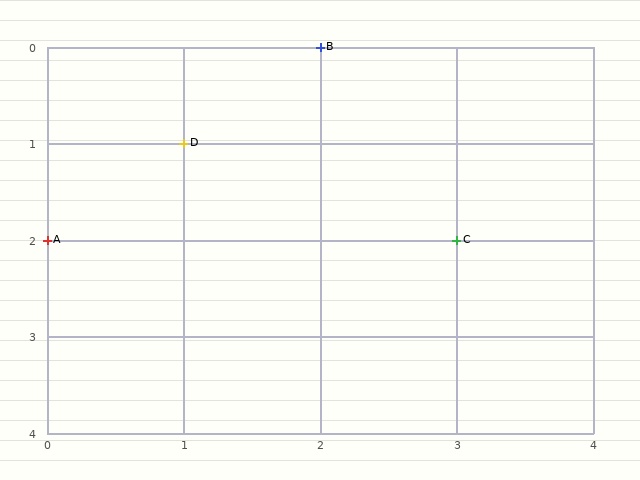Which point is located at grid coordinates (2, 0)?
Point B is at (2, 0).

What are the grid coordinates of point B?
Point B is at grid coordinates (2, 0).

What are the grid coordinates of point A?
Point A is at grid coordinates (0, 2).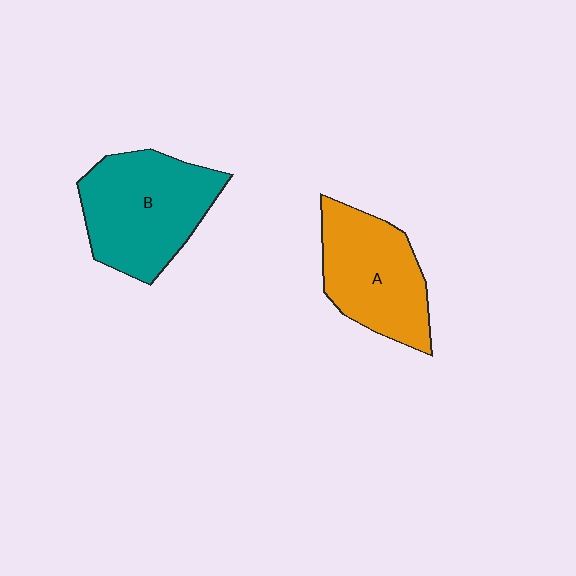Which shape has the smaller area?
Shape A (orange).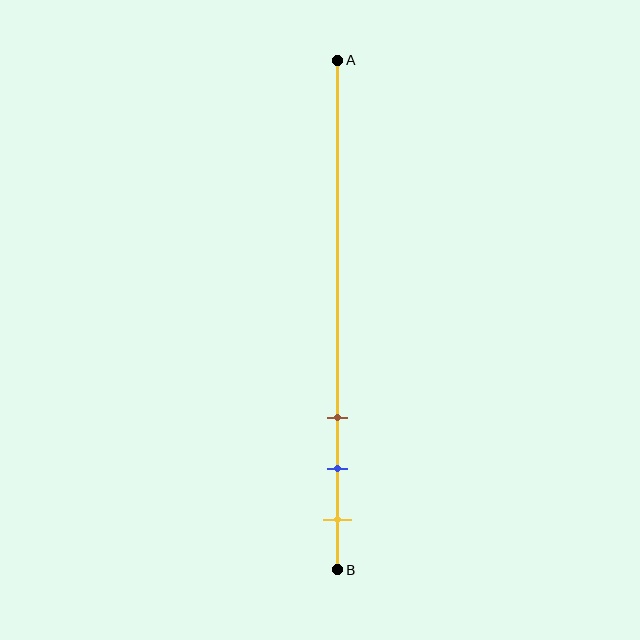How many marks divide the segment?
There are 3 marks dividing the segment.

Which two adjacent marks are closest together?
The blue and yellow marks are the closest adjacent pair.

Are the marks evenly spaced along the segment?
Yes, the marks are approximately evenly spaced.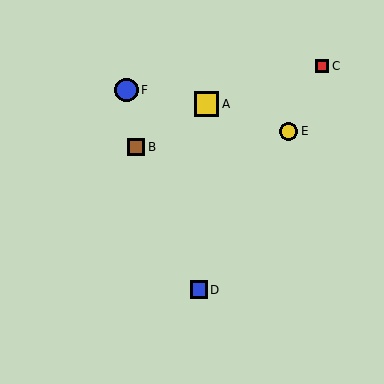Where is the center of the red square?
The center of the red square is at (322, 66).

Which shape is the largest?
The yellow square (labeled A) is the largest.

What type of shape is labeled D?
Shape D is a blue square.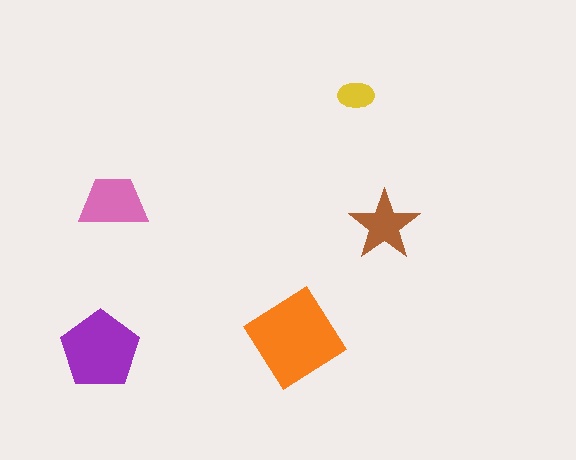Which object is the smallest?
The yellow ellipse.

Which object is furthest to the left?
The purple pentagon is leftmost.